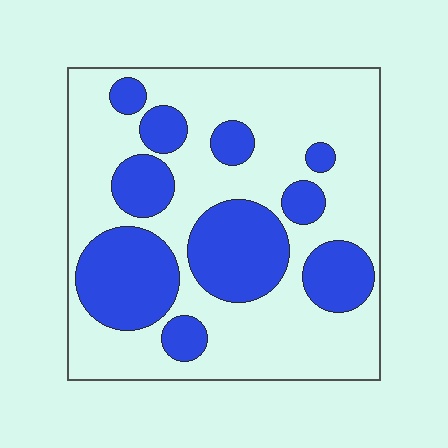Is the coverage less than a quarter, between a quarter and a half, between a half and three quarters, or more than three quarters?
Between a quarter and a half.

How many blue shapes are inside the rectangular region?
10.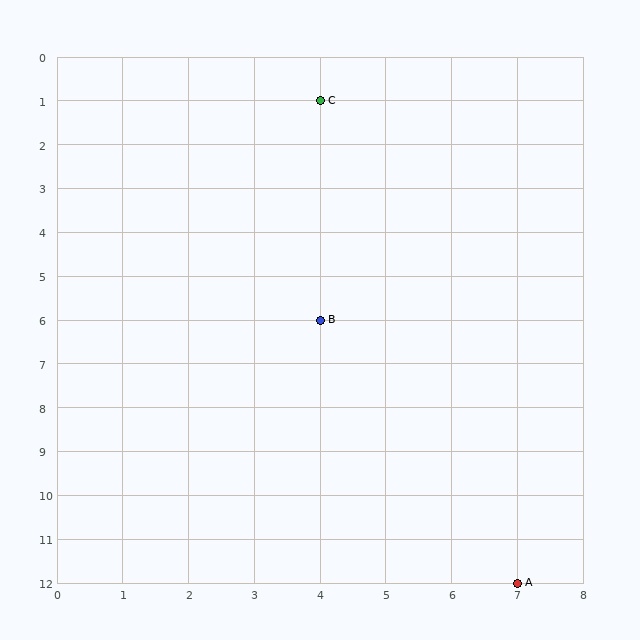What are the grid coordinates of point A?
Point A is at grid coordinates (7, 12).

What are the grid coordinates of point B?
Point B is at grid coordinates (4, 6).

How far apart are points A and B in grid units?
Points A and B are 3 columns and 6 rows apart (about 6.7 grid units diagonally).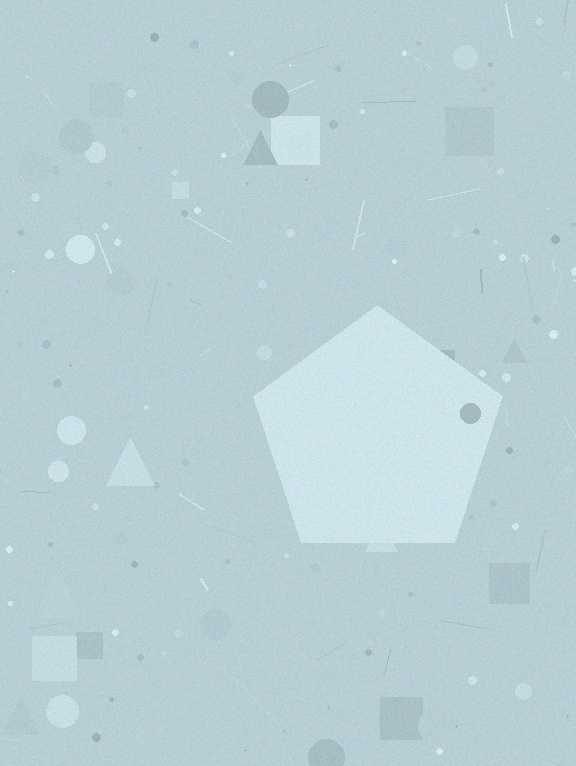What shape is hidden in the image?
A pentagon is hidden in the image.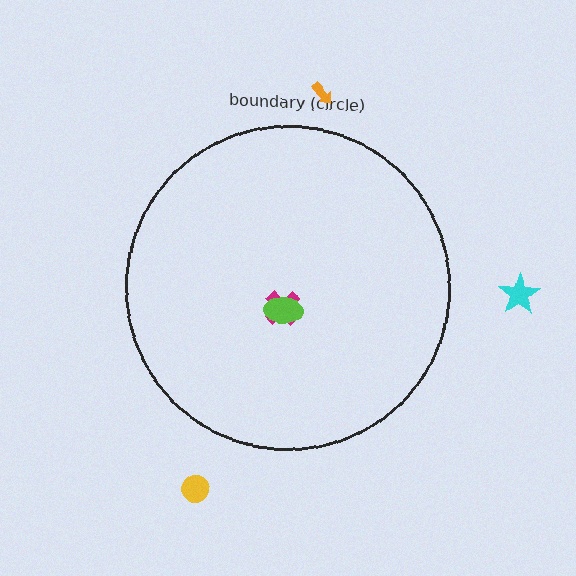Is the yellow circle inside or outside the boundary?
Outside.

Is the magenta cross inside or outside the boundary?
Inside.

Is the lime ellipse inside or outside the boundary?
Inside.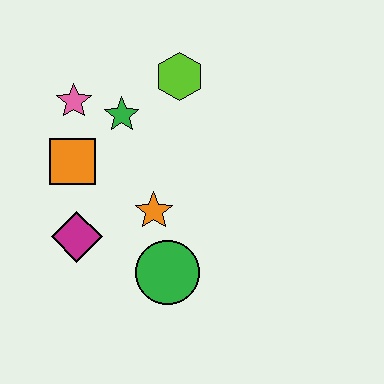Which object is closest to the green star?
The pink star is closest to the green star.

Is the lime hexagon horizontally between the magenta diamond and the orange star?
No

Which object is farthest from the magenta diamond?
The lime hexagon is farthest from the magenta diamond.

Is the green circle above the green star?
No